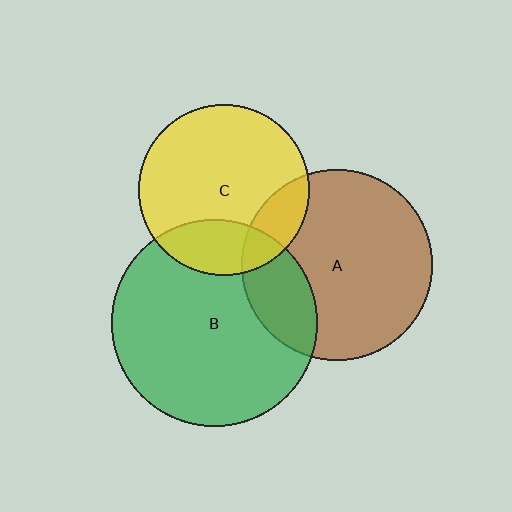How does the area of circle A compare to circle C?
Approximately 1.2 times.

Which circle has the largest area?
Circle B (green).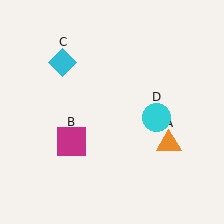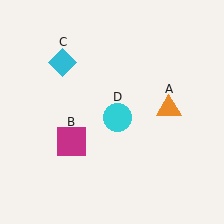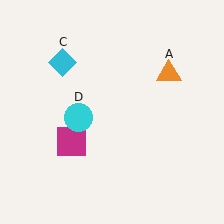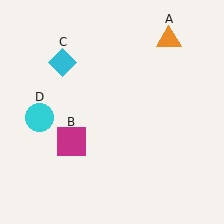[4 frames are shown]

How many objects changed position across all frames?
2 objects changed position: orange triangle (object A), cyan circle (object D).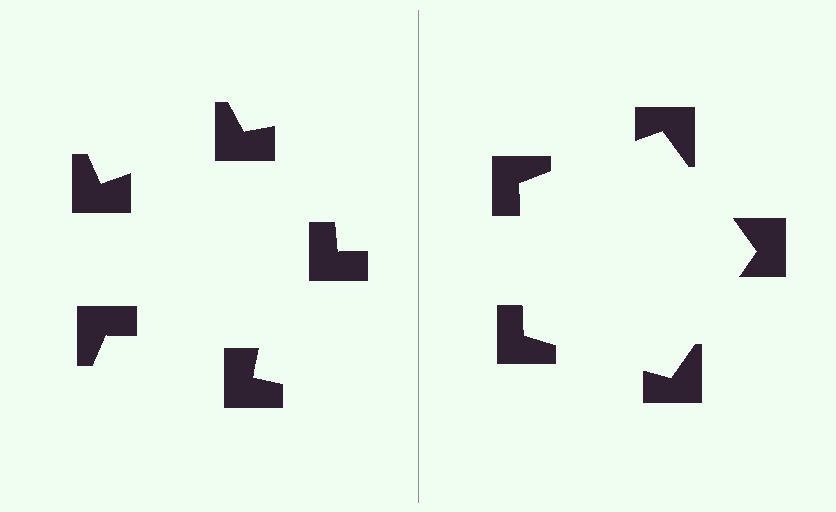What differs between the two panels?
The notched squares are positioned identically on both sides; only the wedge orientations differ. On the right they align to a pentagon; on the left they are misaligned.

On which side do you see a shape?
An illusory pentagon appears on the right side. On the left side the wedge cuts are rotated, so no coherent shape forms.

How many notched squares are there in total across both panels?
10 — 5 on each side.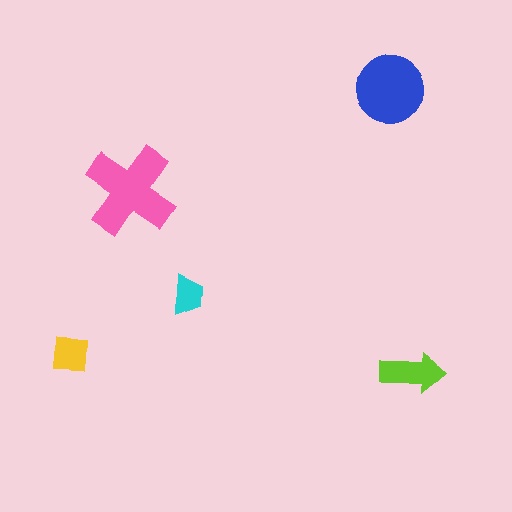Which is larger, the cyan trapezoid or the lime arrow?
The lime arrow.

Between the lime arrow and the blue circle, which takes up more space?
The blue circle.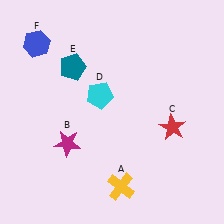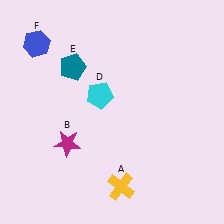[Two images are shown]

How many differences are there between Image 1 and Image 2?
There is 1 difference between the two images.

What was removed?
The red star (C) was removed in Image 2.